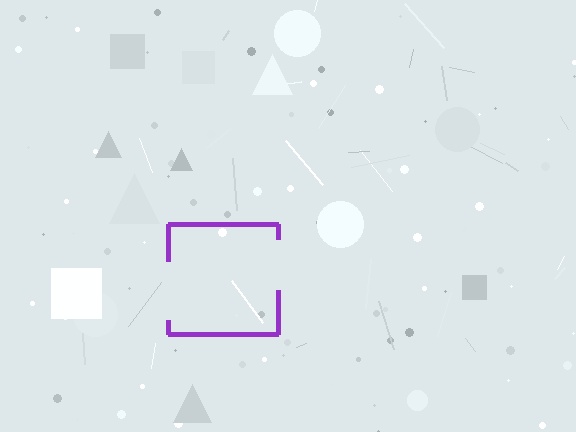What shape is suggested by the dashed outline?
The dashed outline suggests a square.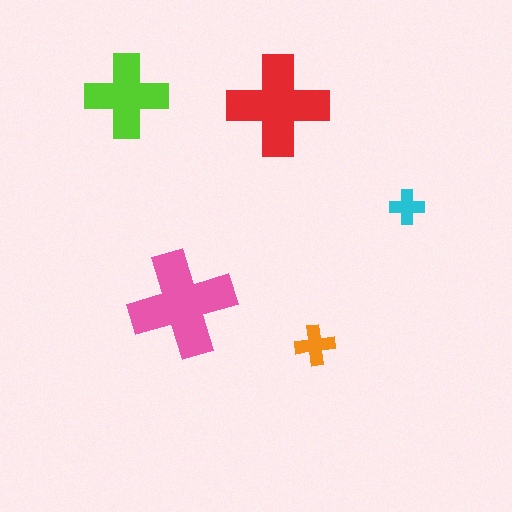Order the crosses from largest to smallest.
the pink one, the red one, the lime one, the orange one, the cyan one.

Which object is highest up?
The lime cross is topmost.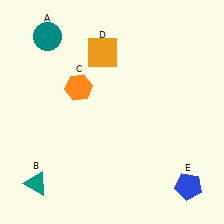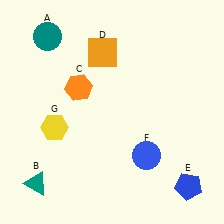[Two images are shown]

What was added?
A blue circle (F), a yellow hexagon (G) were added in Image 2.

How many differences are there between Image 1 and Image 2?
There are 2 differences between the two images.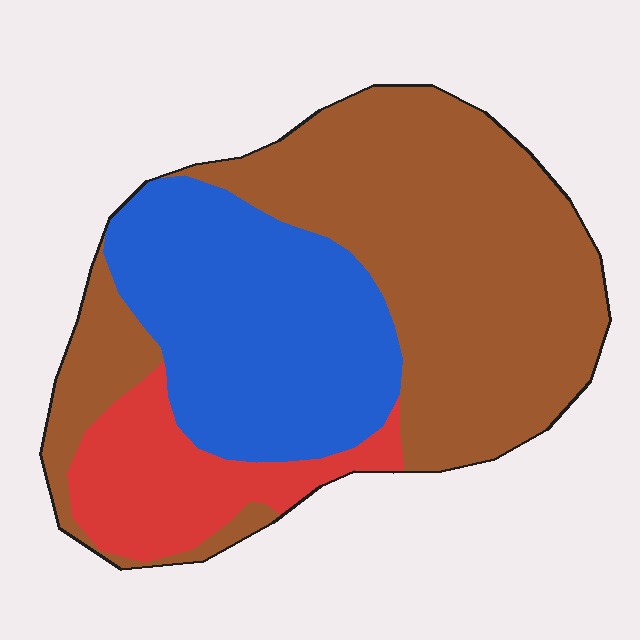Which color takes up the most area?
Brown, at roughly 55%.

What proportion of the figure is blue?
Blue covers about 30% of the figure.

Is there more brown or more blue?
Brown.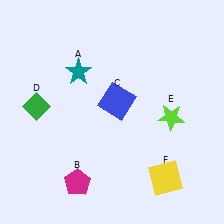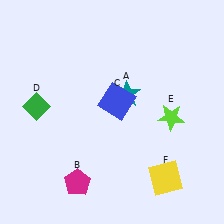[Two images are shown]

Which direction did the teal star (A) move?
The teal star (A) moved right.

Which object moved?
The teal star (A) moved right.